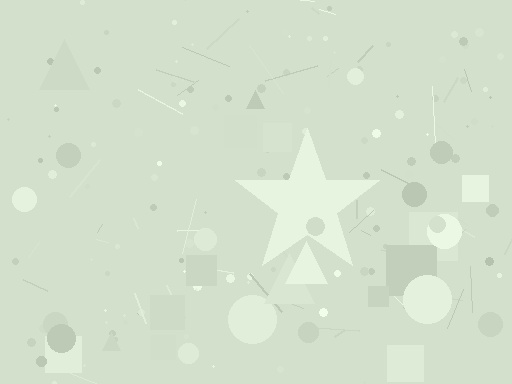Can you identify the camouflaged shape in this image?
The camouflaged shape is a star.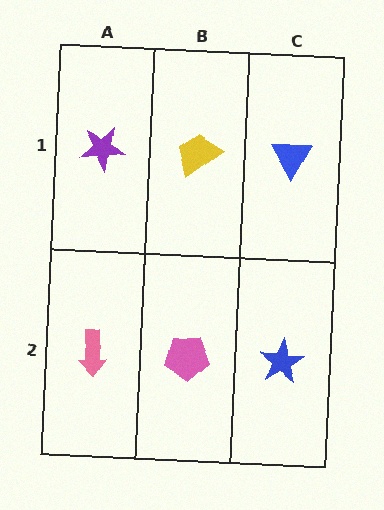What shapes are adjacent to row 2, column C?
A blue triangle (row 1, column C), a pink pentagon (row 2, column B).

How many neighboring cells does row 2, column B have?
3.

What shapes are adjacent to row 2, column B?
A yellow trapezoid (row 1, column B), a pink arrow (row 2, column A), a blue star (row 2, column C).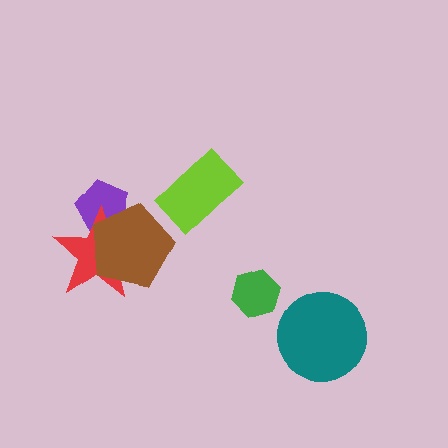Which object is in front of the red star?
The brown pentagon is in front of the red star.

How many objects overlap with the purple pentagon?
2 objects overlap with the purple pentagon.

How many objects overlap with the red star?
2 objects overlap with the red star.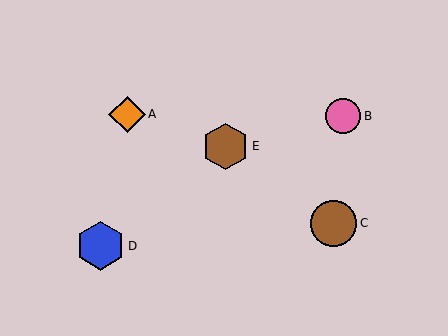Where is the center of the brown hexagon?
The center of the brown hexagon is at (226, 146).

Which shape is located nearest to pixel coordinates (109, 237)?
The blue hexagon (labeled D) at (100, 246) is nearest to that location.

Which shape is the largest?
The blue hexagon (labeled D) is the largest.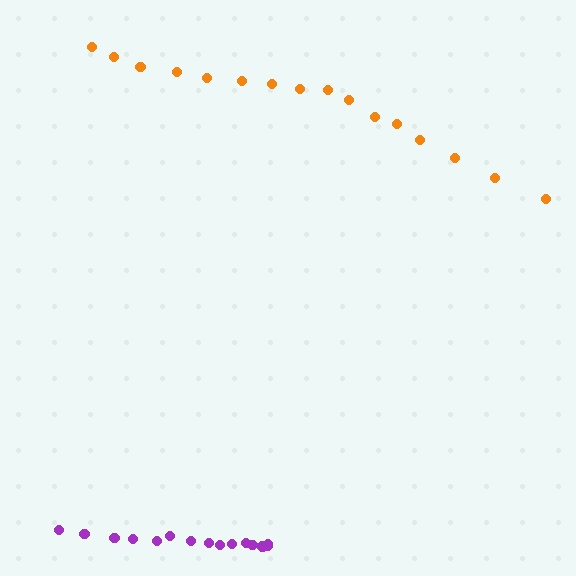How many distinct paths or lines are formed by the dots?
There are 2 distinct paths.